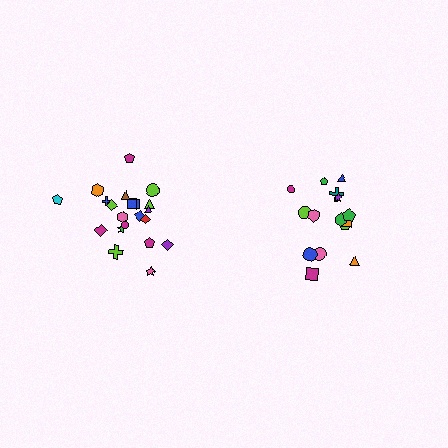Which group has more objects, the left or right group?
The left group.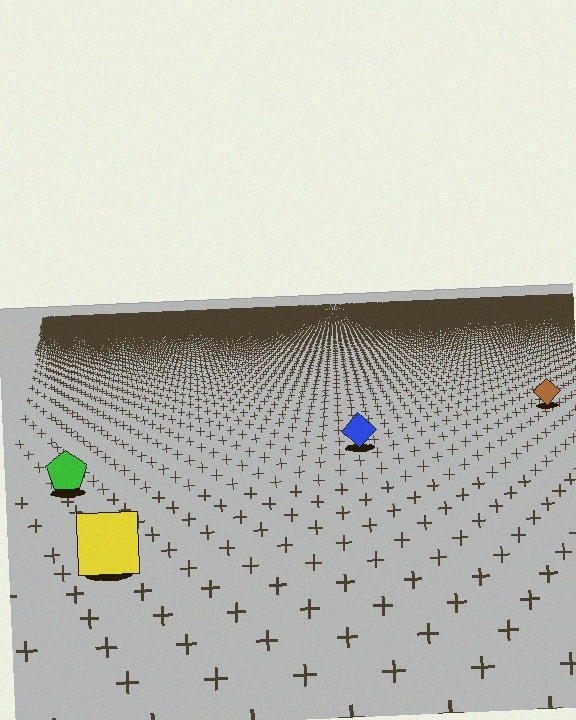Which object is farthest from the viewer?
The brown diamond is farthest from the viewer. It appears smaller and the ground texture around it is denser.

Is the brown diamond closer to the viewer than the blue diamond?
No. The blue diamond is closer — you can tell from the texture gradient: the ground texture is coarser near it.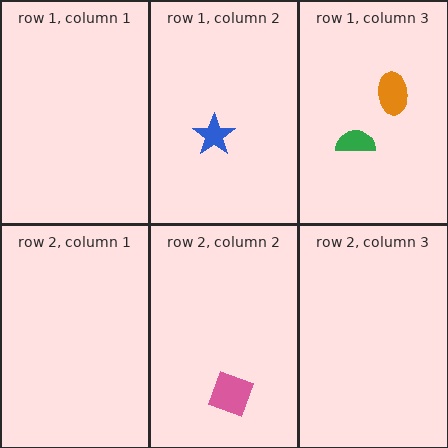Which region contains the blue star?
The row 1, column 2 region.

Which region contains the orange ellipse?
The row 1, column 3 region.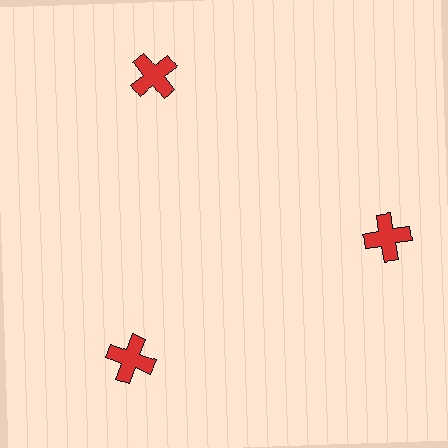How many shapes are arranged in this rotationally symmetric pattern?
There are 3 shapes, arranged in 3 groups of 1.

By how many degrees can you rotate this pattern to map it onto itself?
The pattern maps onto itself every 120 degrees of rotation.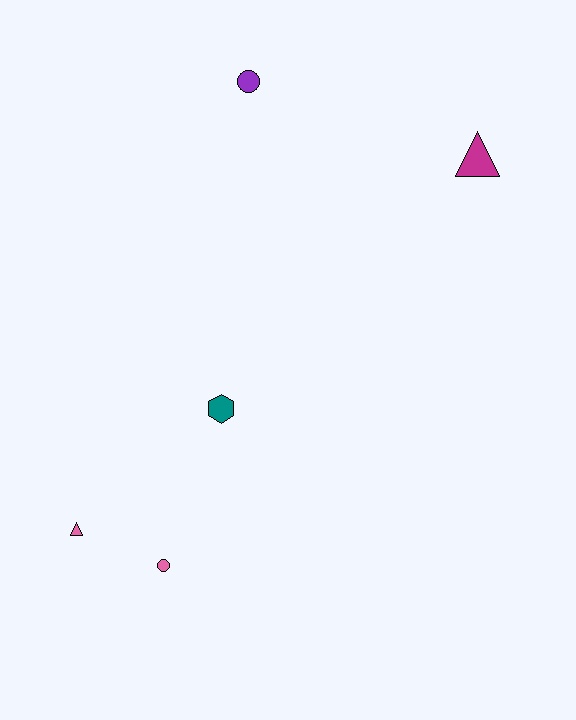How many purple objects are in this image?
There is 1 purple object.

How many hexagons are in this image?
There is 1 hexagon.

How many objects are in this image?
There are 5 objects.